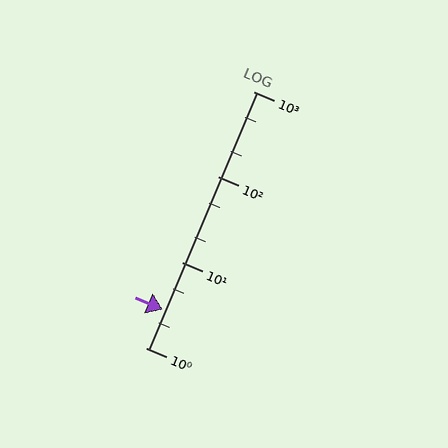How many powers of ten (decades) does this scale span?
The scale spans 3 decades, from 1 to 1000.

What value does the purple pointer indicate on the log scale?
The pointer indicates approximately 2.8.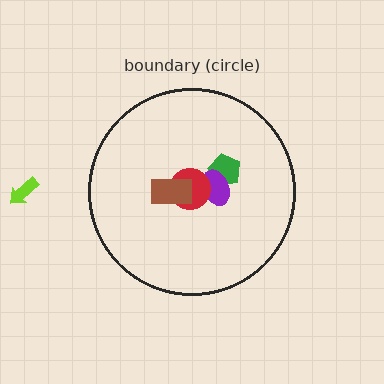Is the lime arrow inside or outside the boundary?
Outside.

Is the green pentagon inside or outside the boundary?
Inside.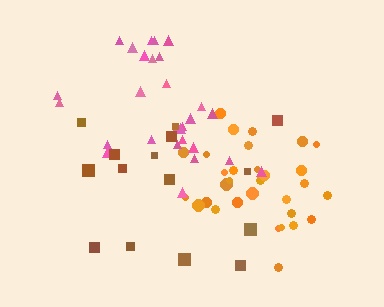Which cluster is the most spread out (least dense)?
Brown.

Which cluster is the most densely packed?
Orange.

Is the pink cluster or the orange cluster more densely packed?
Orange.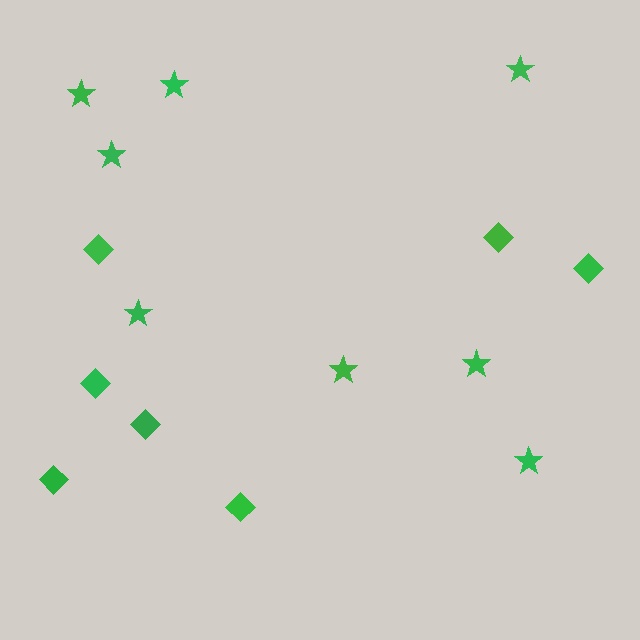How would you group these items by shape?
There are 2 groups: one group of stars (8) and one group of diamonds (7).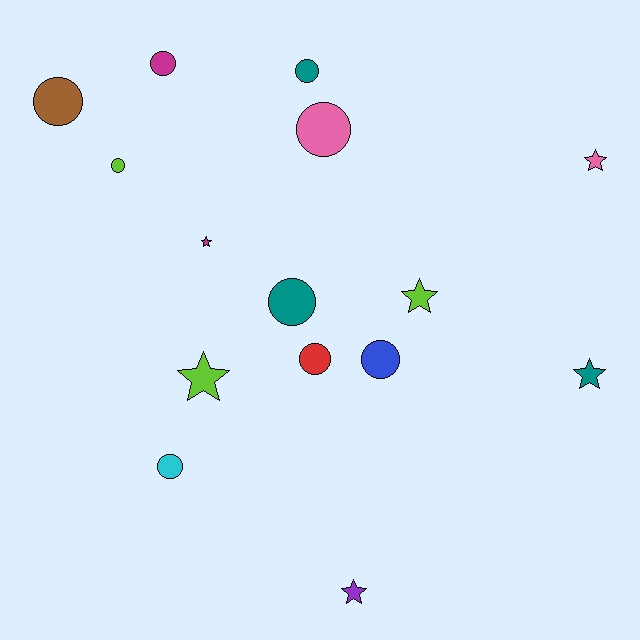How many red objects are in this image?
There is 1 red object.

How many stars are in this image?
There are 6 stars.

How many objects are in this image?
There are 15 objects.